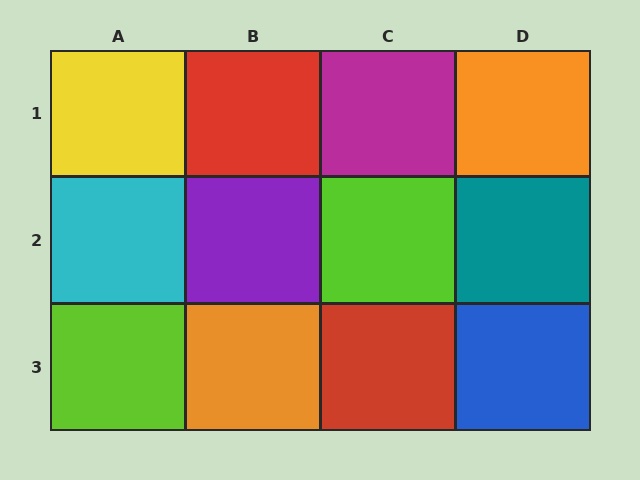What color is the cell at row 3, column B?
Orange.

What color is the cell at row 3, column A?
Lime.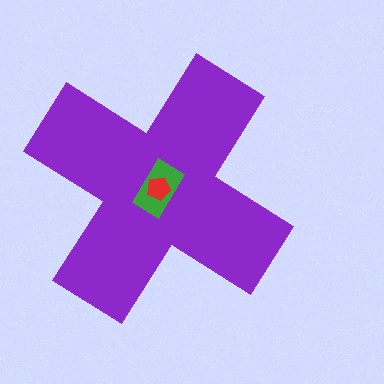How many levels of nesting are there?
3.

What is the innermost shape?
The red pentagon.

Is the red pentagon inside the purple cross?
Yes.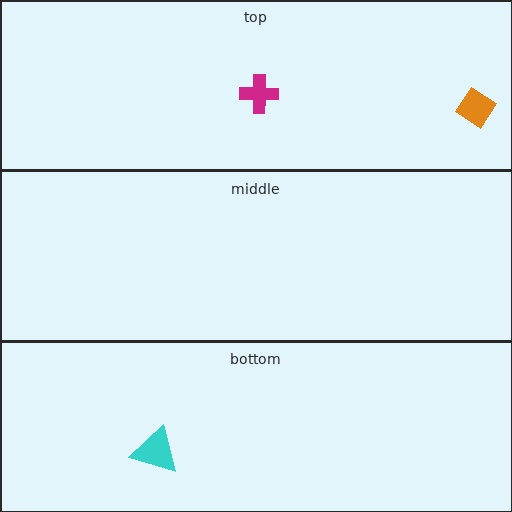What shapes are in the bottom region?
The cyan triangle.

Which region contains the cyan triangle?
The bottom region.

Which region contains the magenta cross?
The top region.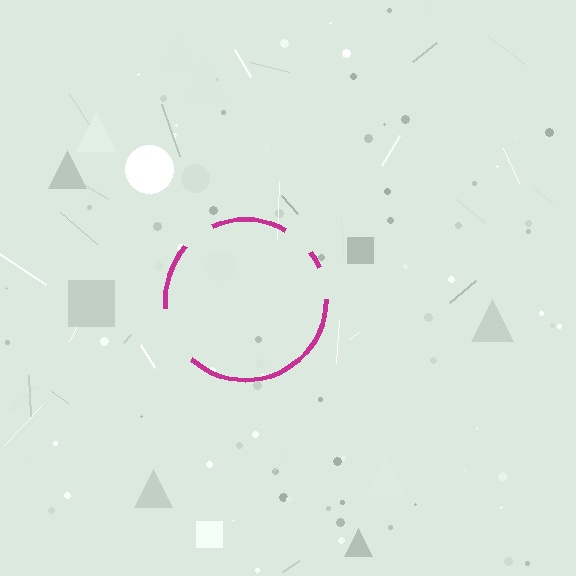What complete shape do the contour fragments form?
The contour fragments form a circle.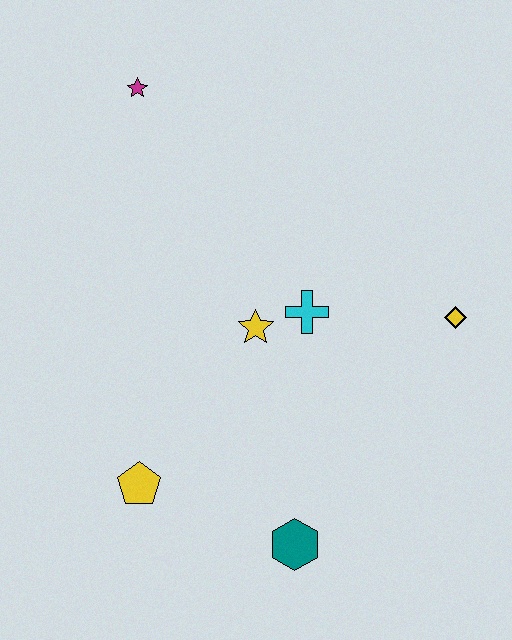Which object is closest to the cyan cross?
The yellow star is closest to the cyan cross.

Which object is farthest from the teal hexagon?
The magenta star is farthest from the teal hexagon.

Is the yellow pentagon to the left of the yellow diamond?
Yes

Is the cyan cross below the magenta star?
Yes